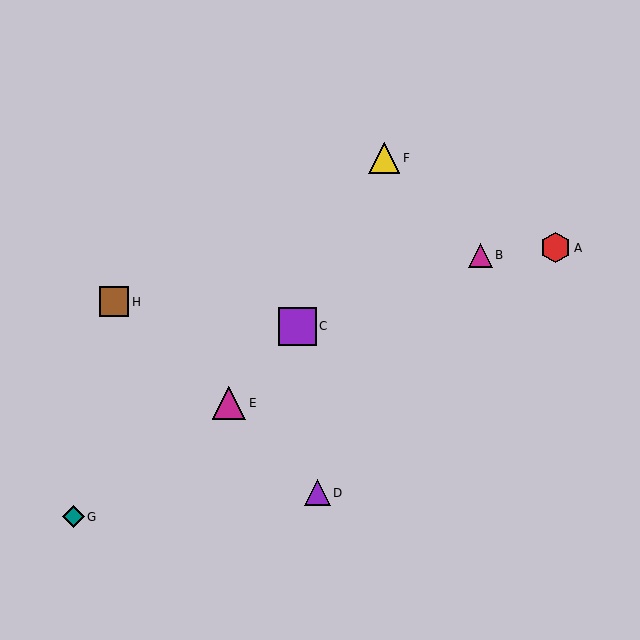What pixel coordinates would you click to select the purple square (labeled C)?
Click at (298, 326) to select the purple square C.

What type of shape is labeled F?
Shape F is a yellow triangle.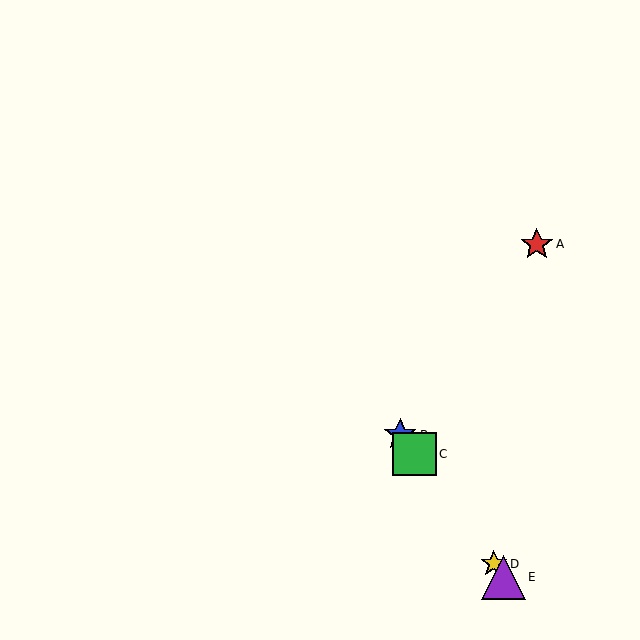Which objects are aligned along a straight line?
Objects B, C, D, E are aligned along a straight line.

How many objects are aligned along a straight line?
4 objects (B, C, D, E) are aligned along a straight line.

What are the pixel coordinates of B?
Object B is at (400, 435).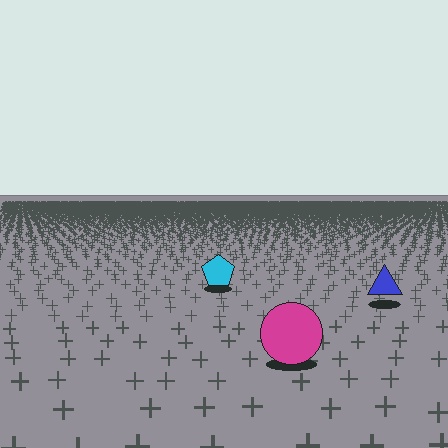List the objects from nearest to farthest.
From nearest to farthest: the magenta circle, the blue triangle, the cyan pentagon.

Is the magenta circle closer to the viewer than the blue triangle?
Yes. The magenta circle is closer — you can tell from the texture gradient: the ground texture is coarser near it.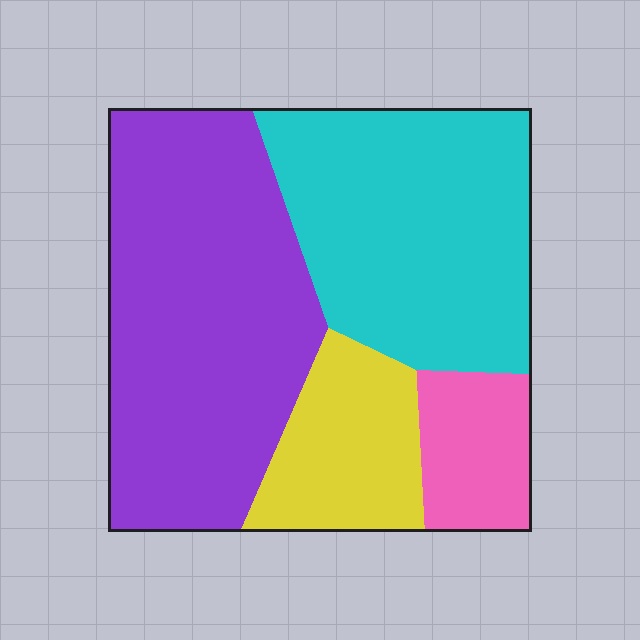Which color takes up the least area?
Pink, at roughly 10%.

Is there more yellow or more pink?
Yellow.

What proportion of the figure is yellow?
Yellow takes up about one eighth (1/8) of the figure.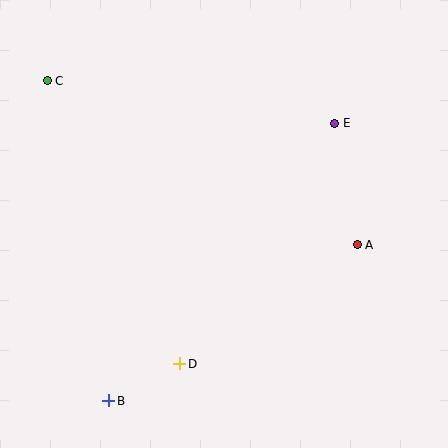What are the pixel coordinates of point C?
Point C is at (47, 81).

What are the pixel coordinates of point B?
Point B is at (109, 401).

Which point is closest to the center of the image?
Point A at (357, 245) is closest to the center.